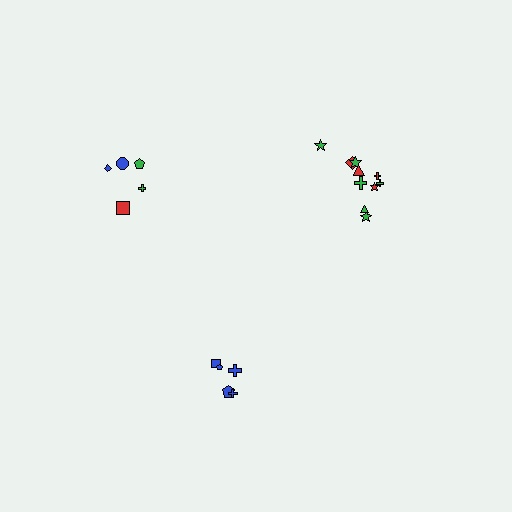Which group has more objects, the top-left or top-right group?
The top-right group.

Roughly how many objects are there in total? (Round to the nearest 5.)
Roughly 20 objects in total.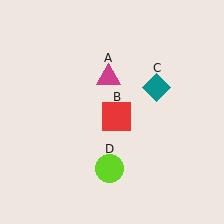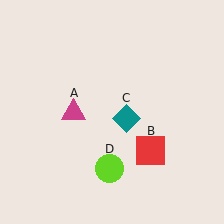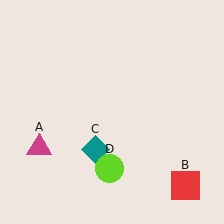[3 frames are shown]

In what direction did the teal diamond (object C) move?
The teal diamond (object C) moved down and to the left.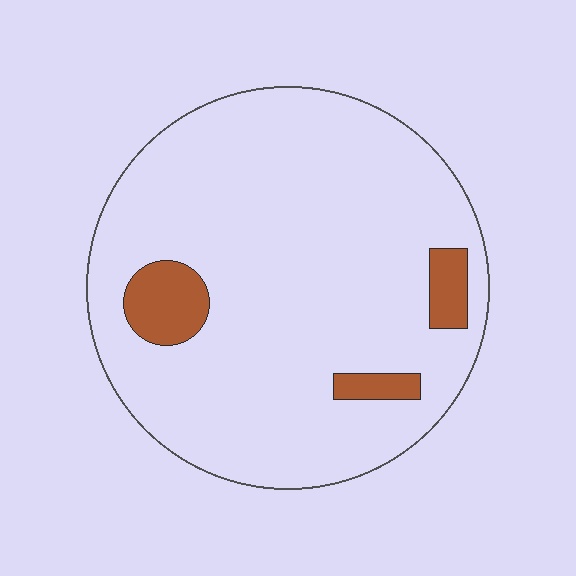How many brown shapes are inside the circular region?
3.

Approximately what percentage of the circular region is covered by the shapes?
Approximately 10%.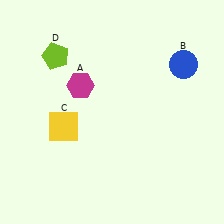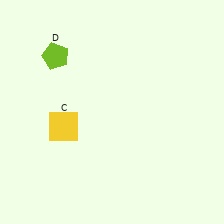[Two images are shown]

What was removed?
The magenta hexagon (A), the blue circle (B) were removed in Image 2.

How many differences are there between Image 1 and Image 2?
There are 2 differences between the two images.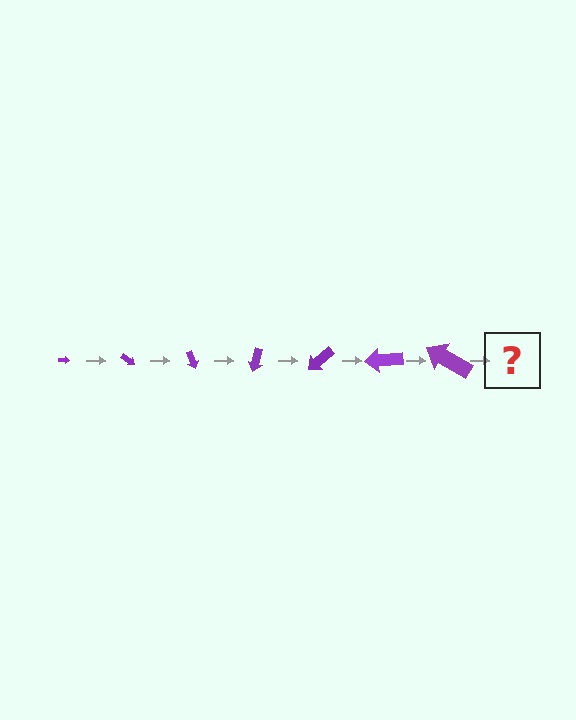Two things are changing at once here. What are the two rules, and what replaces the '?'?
The two rules are that the arrow grows larger each step and it rotates 35 degrees each step. The '?' should be an arrow, larger than the previous one and rotated 245 degrees from the start.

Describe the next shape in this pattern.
It should be an arrow, larger than the previous one and rotated 245 degrees from the start.